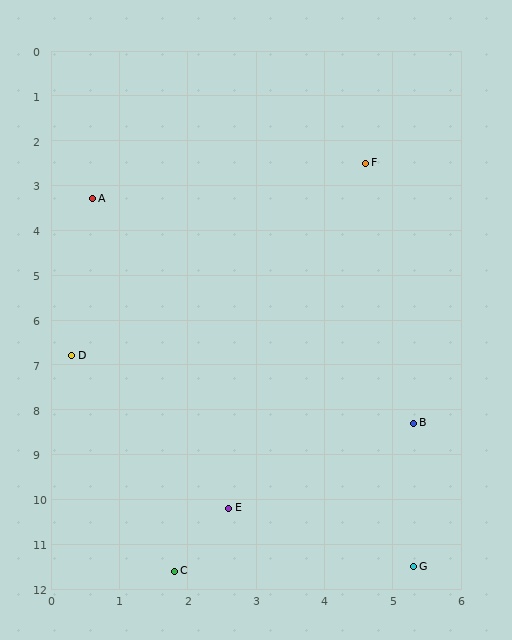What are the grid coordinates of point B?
Point B is at approximately (5.3, 8.3).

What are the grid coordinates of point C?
Point C is at approximately (1.8, 11.6).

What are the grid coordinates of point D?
Point D is at approximately (0.3, 6.8).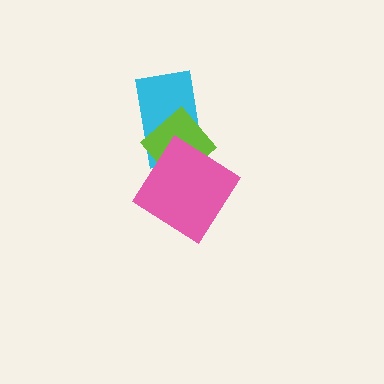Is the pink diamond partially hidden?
No, no other shape covers it.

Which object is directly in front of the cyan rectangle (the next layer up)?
The lime diamond is directly in front of the cyan rectangle.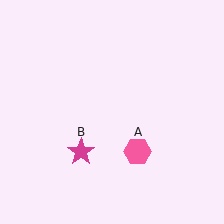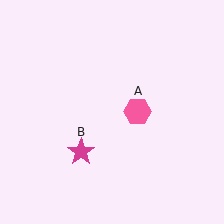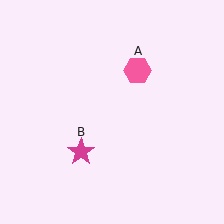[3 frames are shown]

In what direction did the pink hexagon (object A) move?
The pink hexagon (object A) moved up.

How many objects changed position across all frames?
1 object changed position: pink hexagon (object A).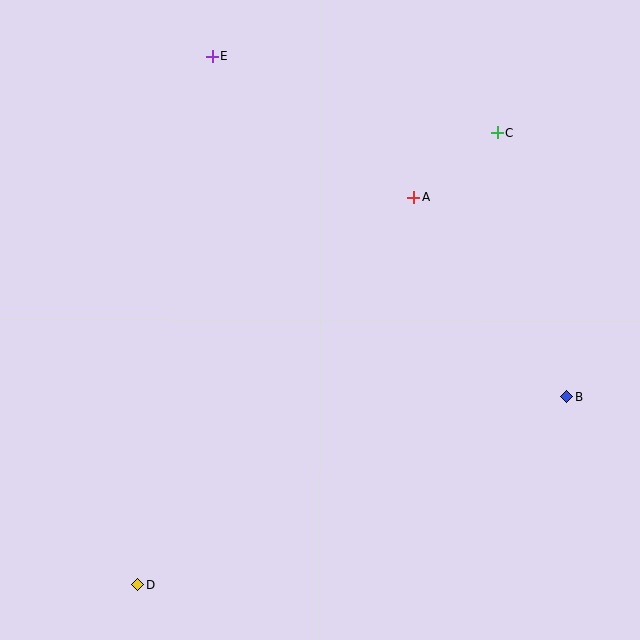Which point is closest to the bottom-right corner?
Point B is closest to the bottom-right corner.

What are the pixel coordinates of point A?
Point A is at (414, 198).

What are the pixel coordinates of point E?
Point E is at (212, 56).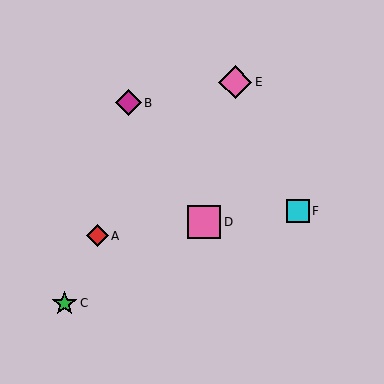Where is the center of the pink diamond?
The center of the pink diamond is at (235, 82).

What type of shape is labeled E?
Shape E is a pink diamond.